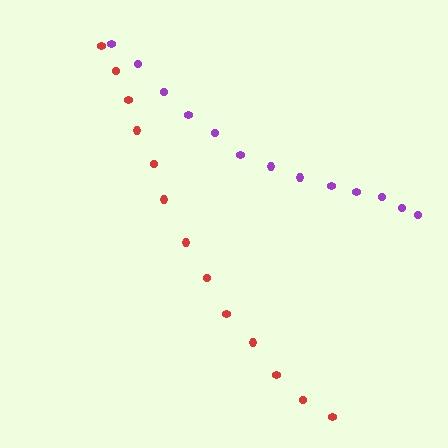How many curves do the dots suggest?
There are 2 distinct paths.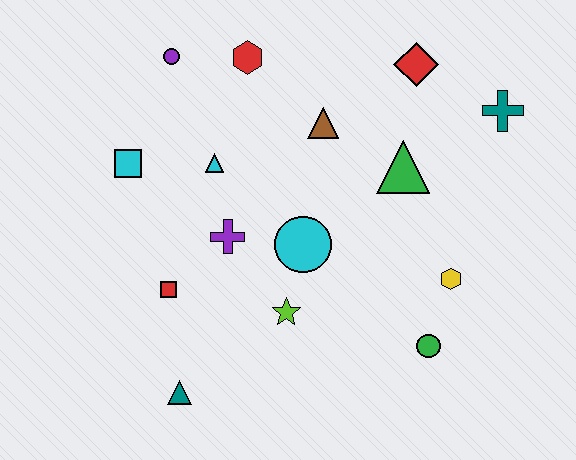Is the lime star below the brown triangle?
Yes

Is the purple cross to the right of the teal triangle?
Yes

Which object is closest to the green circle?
The yellow hexagon is closest to the green circle.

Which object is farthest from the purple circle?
The green circle is farthest from the purple circle.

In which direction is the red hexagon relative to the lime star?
The red hexagon is above the lime star.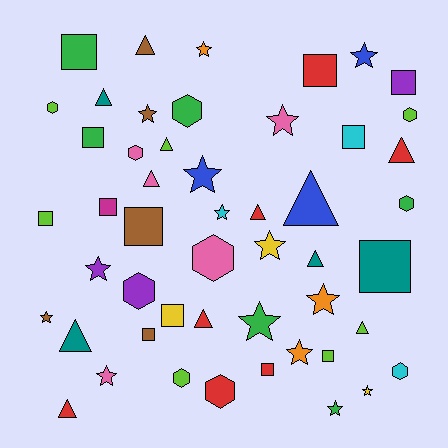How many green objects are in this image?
There are 6 green objects.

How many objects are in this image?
There are 50 objects.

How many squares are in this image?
There are 13 squares.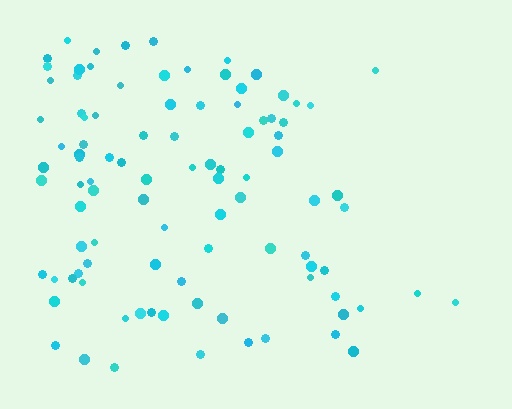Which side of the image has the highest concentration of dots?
The left.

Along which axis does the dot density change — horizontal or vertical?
Horizontal.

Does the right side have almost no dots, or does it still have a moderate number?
Still a moderate number, just noticeably fewer than the left.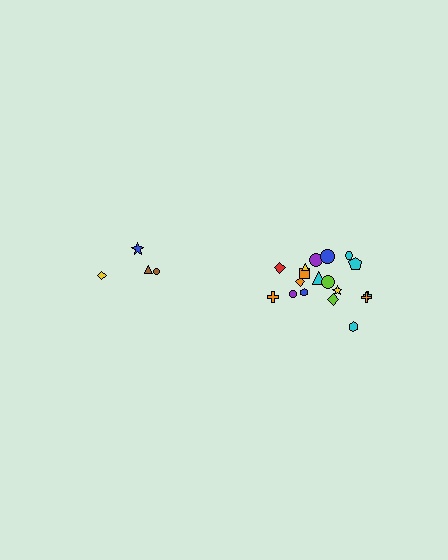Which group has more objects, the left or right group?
The right group.